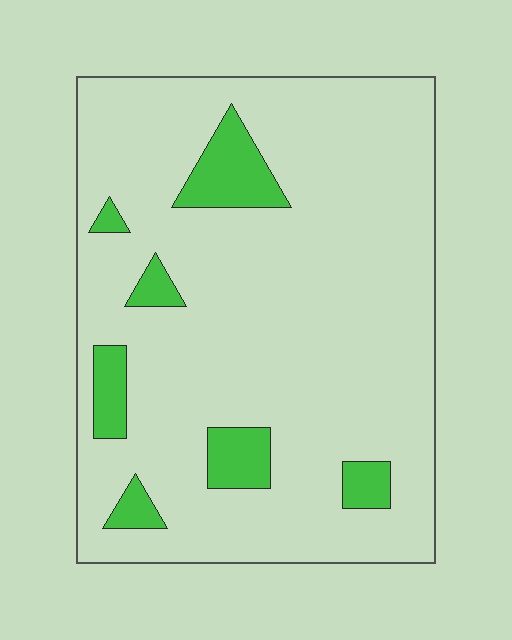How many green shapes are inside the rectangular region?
7.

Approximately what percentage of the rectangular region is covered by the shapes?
Approximately 10%.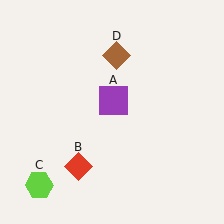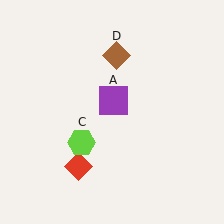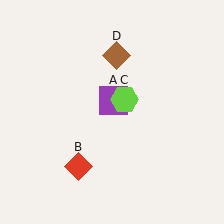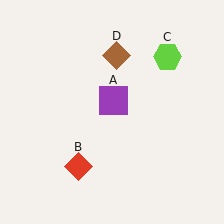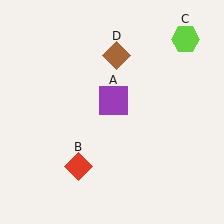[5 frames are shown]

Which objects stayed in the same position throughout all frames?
Purple square (object A) and red diamond (object B) and brown diamond (object D) remained stationary.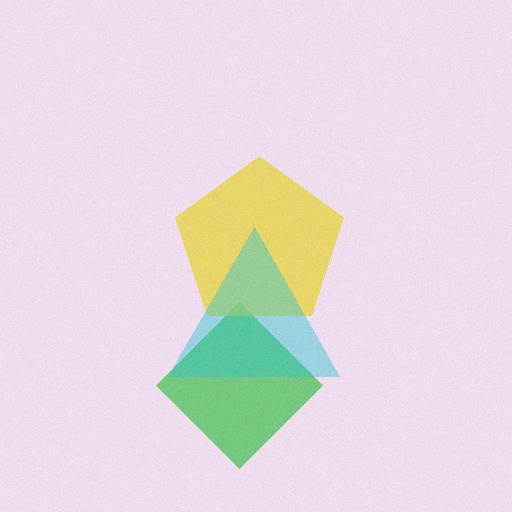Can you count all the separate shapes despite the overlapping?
Yes, there are 3 separate shapes.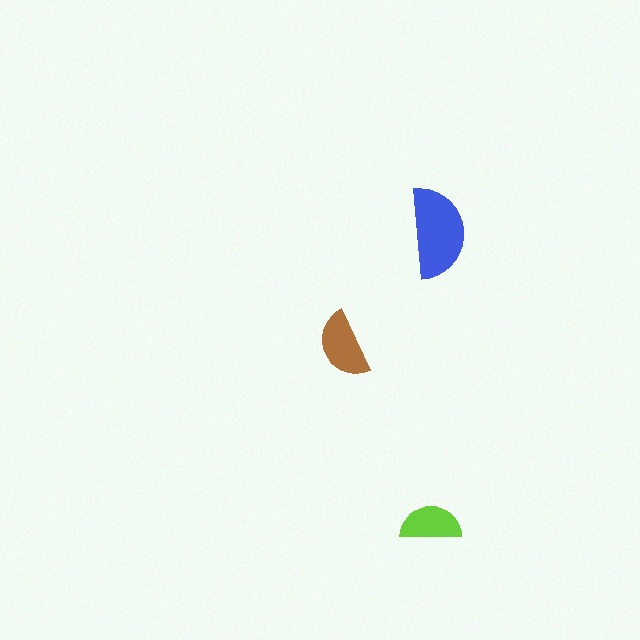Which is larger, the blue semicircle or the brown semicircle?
The blue one.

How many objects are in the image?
There are 3 objects in the image.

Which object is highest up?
The blue semicircle is topmost.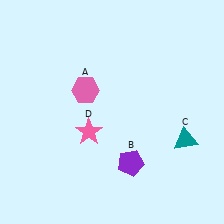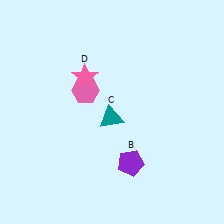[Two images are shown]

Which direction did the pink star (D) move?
The pink star (D) moved up.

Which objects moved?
The objects that moved are: the teal triangle (C), the pink star (D).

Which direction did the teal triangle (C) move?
The teal triangle (C) moved left.